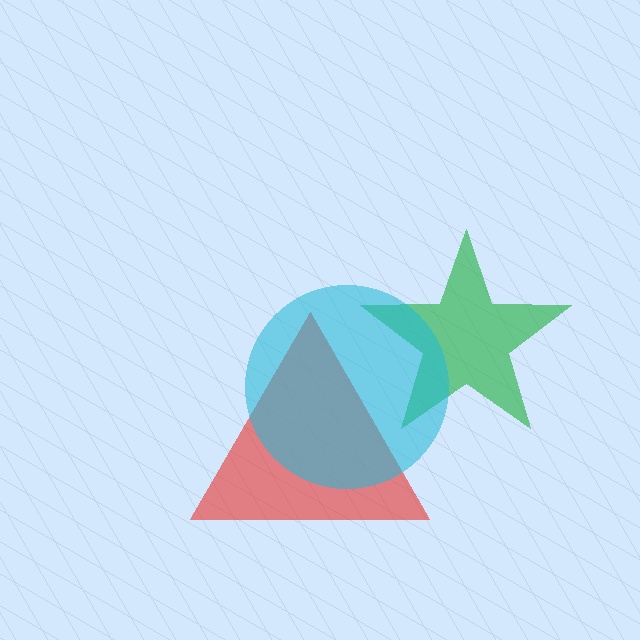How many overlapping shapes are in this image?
There are 3 overlapping shapes in the image.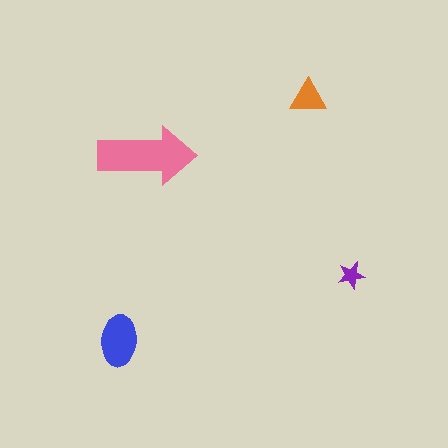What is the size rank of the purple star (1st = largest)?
4th.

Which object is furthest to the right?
The purple star is rightmost.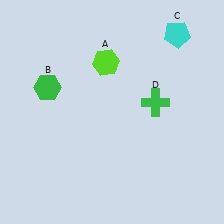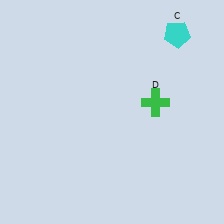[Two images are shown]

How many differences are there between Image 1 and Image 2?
There are 2 differences between the two images.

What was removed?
The green hexagon (B), the lime hexagon (A) were removed in Image 2.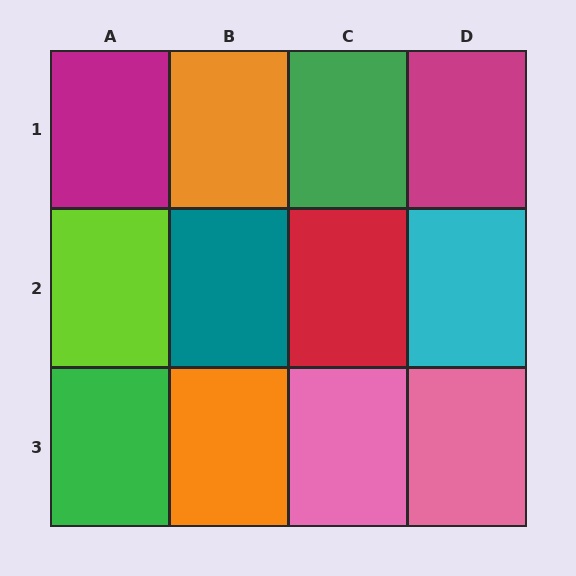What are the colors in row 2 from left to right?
Lime, teal, red, cyan.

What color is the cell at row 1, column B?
Orange.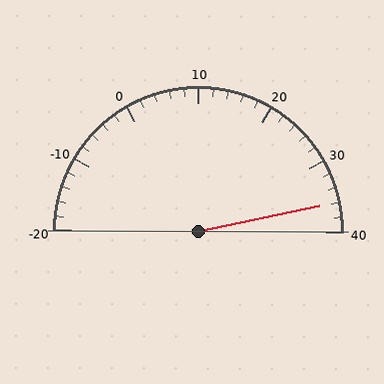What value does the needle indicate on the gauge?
The needle indicates approximately 36.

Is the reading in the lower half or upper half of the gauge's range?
The reading is in the upper half of the range (-20 to 40).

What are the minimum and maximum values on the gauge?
The gauge ranges from -20 to 40.